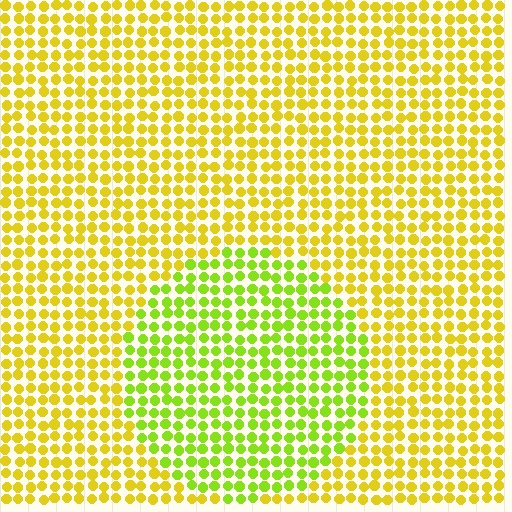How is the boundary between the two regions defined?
The boundary is defined purely by a slight shift in hue (about 34 degrees). Spacing, size, and orientation are identical on both sides.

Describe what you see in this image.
The image is filled with small yellow elements in a uniform arrangement. A circle-shaped region is visible where the elements are tinted to a slightly different hue, forming a subtle color boundary.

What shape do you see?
I see a circle.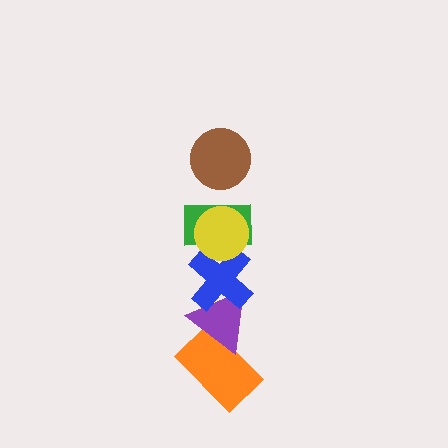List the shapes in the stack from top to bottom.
From top to bottom: the brown circle, the yellow circle, the green rectangle, the blue cross, the purple triangle, the orange rectangle.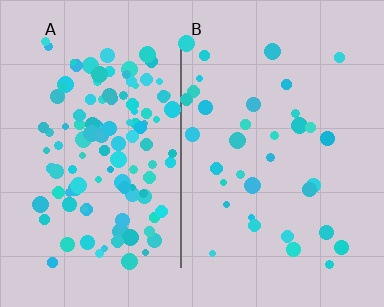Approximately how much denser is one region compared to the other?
Approximately 3.4× — region A over region B.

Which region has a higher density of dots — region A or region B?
A (the left).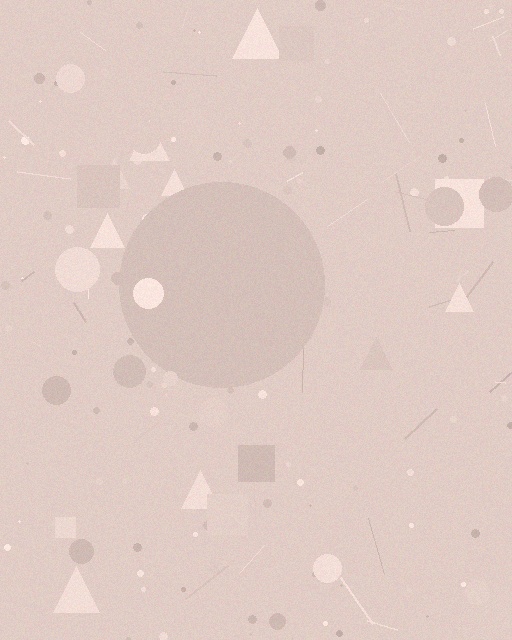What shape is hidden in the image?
A circle is hidden in the image.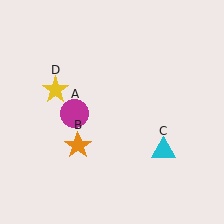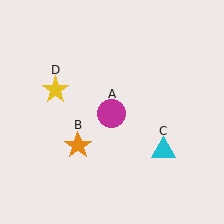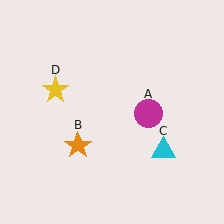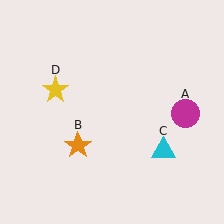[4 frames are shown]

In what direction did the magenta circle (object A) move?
The magenta circle (object A) moved right.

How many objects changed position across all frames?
1 object changed position: magenta circle (object A).